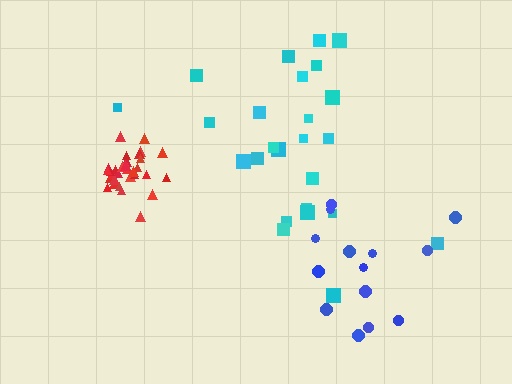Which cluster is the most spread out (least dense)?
Cyan.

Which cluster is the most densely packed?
Red.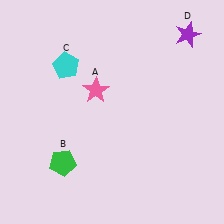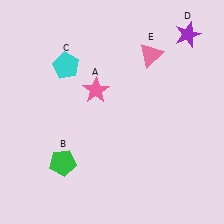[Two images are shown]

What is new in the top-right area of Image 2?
A pink triangle (E) was added in the top-right area of Image 2.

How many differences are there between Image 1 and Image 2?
There is 1 difference between the two images.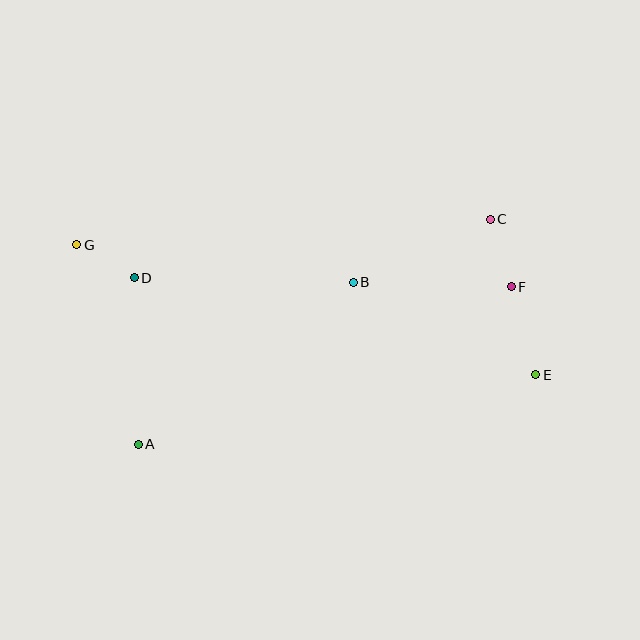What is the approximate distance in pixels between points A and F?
The distance between A and F is approximately 405 pixels.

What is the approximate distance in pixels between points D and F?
The distance between D and F is approximately 377 pixels.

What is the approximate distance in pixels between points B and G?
The distance between B and G is approximately 279 pixels.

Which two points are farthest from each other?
Points E and G are farthest from each other.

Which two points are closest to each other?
Points D and G are closest to each other.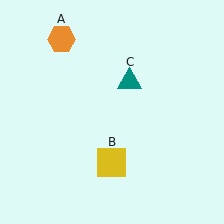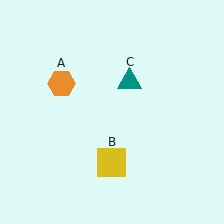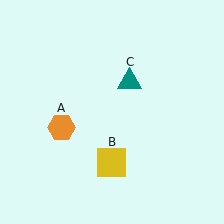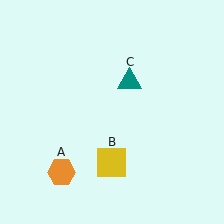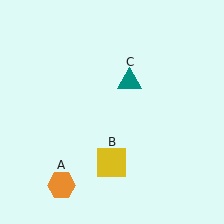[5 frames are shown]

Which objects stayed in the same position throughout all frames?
Yellow square (object B) and teal triangle (object C) remained stationary.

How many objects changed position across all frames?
1 object changed position: orange hexagon (object A).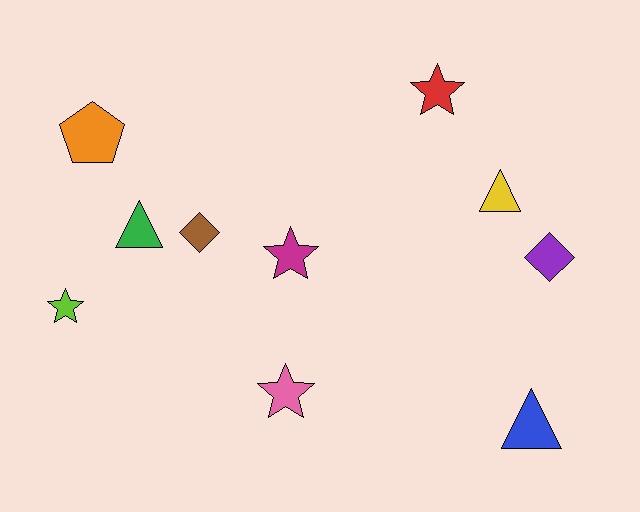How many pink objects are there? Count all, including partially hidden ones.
There is 1 pink object.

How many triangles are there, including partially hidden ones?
There are 3 triangles.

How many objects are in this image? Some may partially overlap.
There are 10 objects.